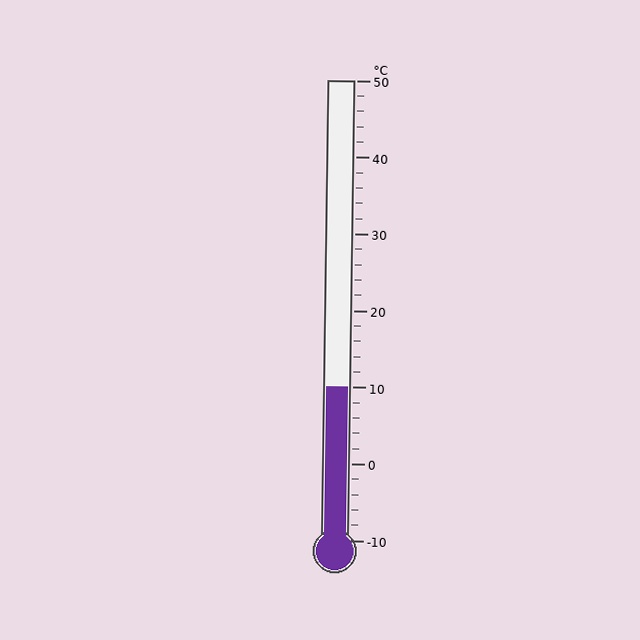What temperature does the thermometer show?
The thermometer shows approximately 10°C.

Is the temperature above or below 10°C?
The temperature is at 10°C.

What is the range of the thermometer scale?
The thermometer scale ranges from -10°C to 50°C.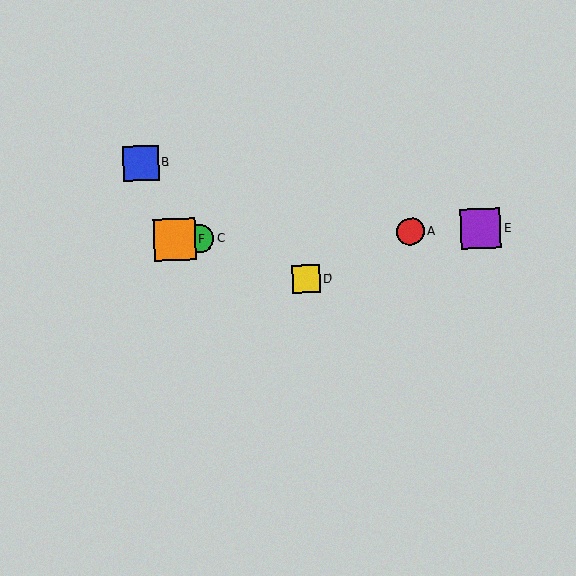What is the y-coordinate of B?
Object B is at y≈163.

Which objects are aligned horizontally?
Objects A, C, E, F are aligned horizontally.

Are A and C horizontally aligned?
Yes, both are at y≈231.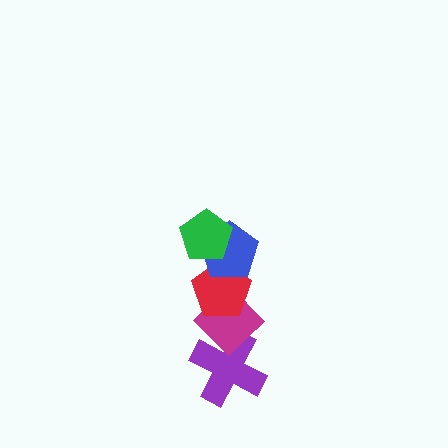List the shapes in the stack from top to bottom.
From top to bottom: the green pentagon, the blue pentagon, the red pentagon, the magenta diamond, the purple cross.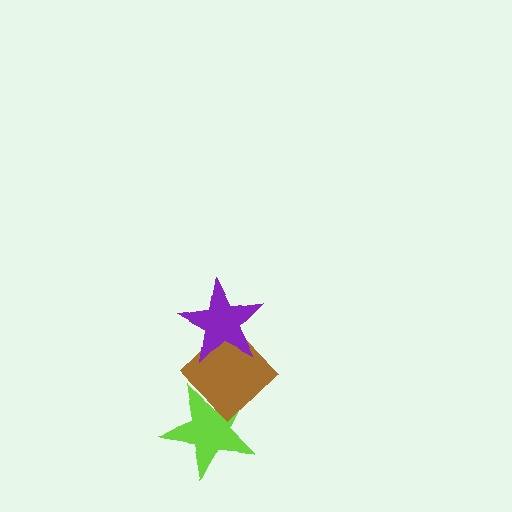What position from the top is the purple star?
The purple star is 1st from the top.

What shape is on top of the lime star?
The brown diamond is on top of the lime star.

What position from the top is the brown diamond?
The brown diamond is 2nd from the top.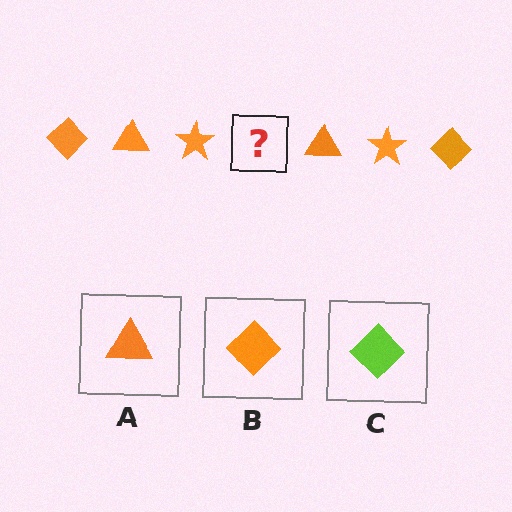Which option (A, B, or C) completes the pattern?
B.